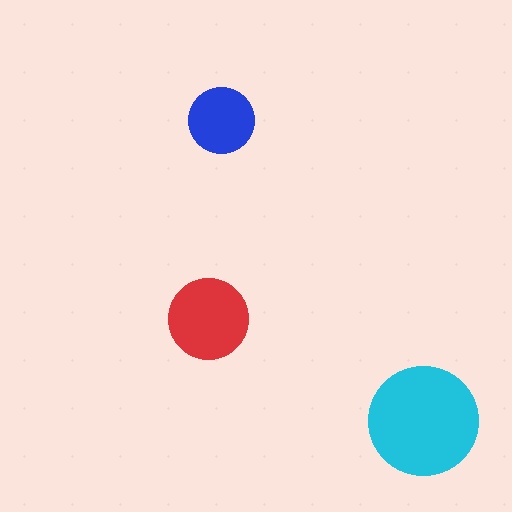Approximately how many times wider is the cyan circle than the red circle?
About 1.5 times wider.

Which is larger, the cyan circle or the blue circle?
The cyan one.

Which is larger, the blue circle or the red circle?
The red one.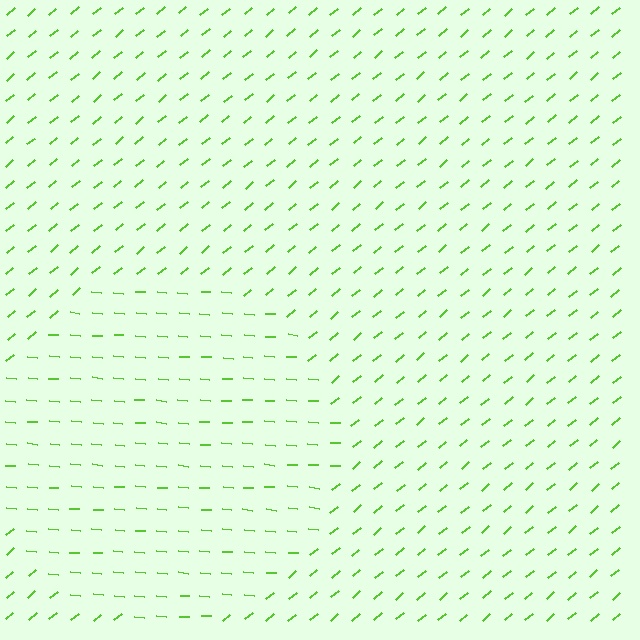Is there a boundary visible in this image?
Yes, there is a texture boundary formed by a change in line orientation.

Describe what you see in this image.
The image is filled with small lime line segments. A circle region in the image has lines oriented differently from the surrounding lines, creating a visible texture boundary.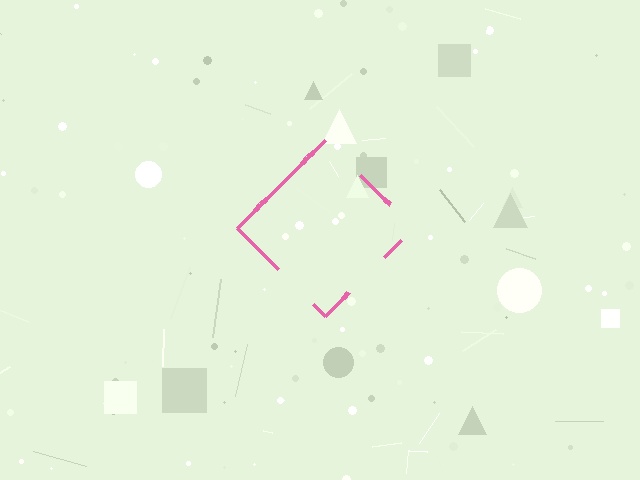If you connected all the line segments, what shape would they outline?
They would outline a diamond.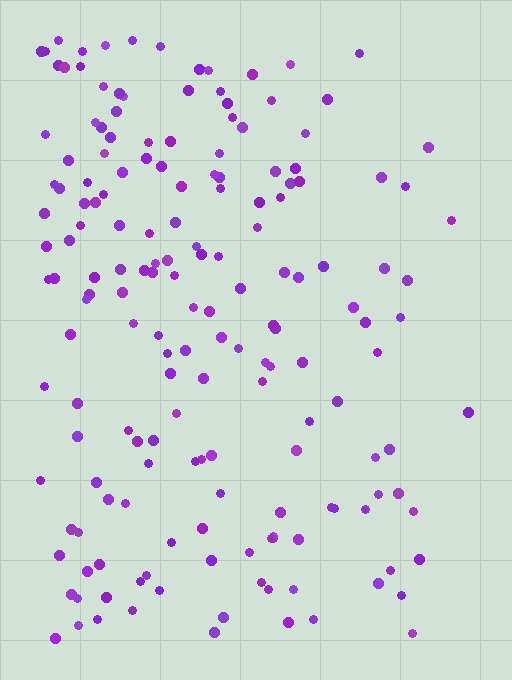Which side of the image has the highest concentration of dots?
The left.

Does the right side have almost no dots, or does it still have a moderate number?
Still a moderate number, just noticeably fewer than the left.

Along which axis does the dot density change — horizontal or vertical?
Horizontal.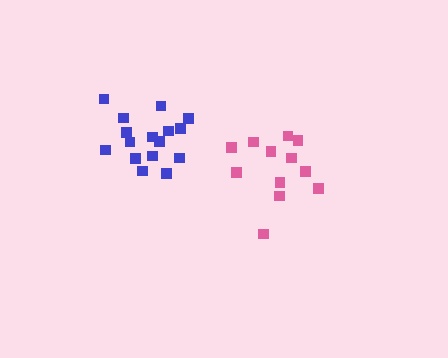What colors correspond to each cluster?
The clusters are colored: pink, blue.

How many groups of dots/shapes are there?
There are 2 groups.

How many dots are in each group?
Group 1: 12 dots, Group 2: 16 dots (28 total).